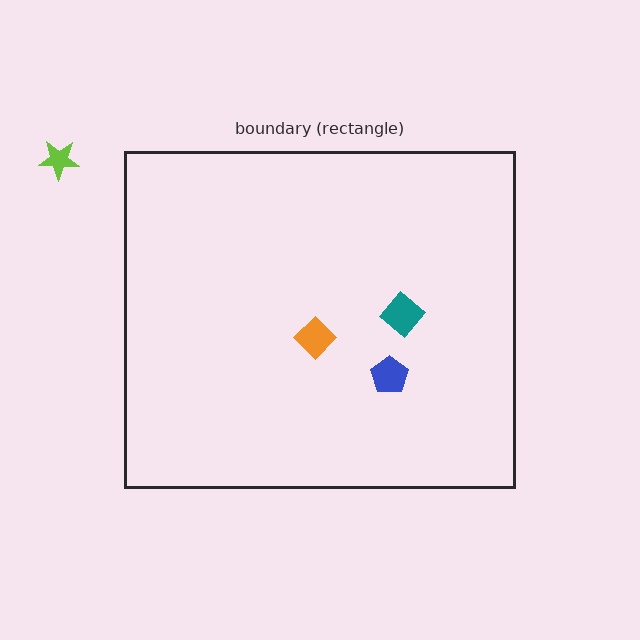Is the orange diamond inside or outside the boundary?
Inside.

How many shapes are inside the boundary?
3 inside, 1 outside.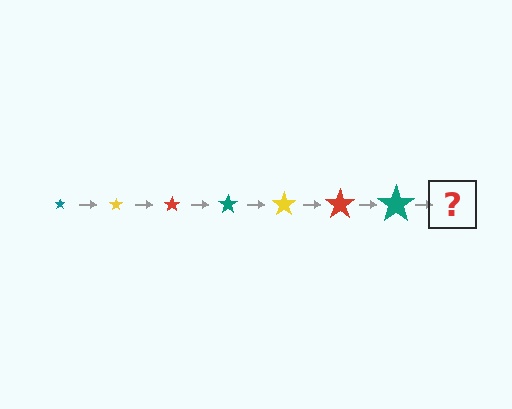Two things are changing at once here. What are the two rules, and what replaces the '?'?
The two rules are that the star grows larger each step and the color cycles through teal, yellow, and red. The '?' should be a yellow star, larger than the previous one.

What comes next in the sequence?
The next element should be a yellow star, larger than the previous one.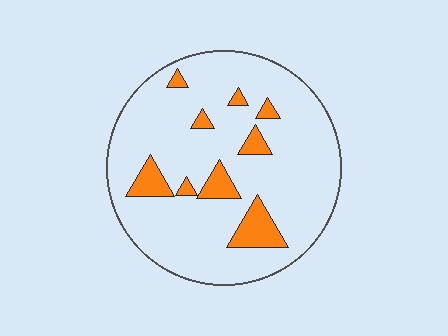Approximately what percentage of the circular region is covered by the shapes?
Approximately 15%.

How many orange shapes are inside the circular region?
9.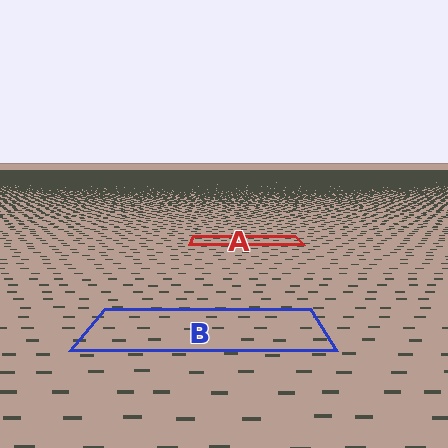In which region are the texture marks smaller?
The texture marks are smaller in region A, because it is farther away.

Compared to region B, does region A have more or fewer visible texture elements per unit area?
Region A has more texture elements per unit area — they are packed more densely because it is farther away.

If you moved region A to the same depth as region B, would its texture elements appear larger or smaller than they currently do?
They would appear larger. At a closer depth, the same texture elements are projected at a bigger on-screen size.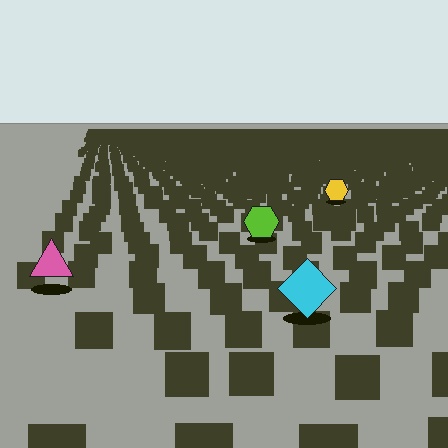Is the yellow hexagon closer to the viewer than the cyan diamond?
No. The cyan diamond is closer — you can tell from the texture gradient: the ground texture is coarser near it.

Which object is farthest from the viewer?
The yellow hexagon is farthest from the viewer. It appears smaller and the ground texture around it is denser.